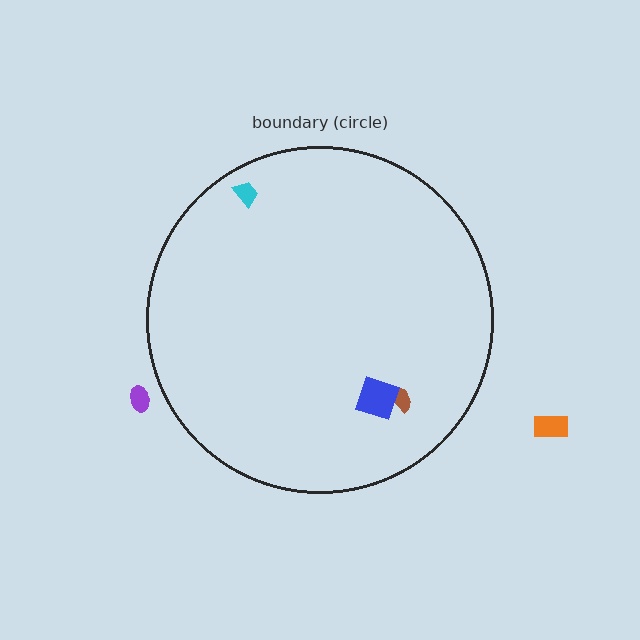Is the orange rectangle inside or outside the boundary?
Outside.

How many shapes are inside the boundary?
3 inside, 2 outside.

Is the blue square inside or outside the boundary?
Inside.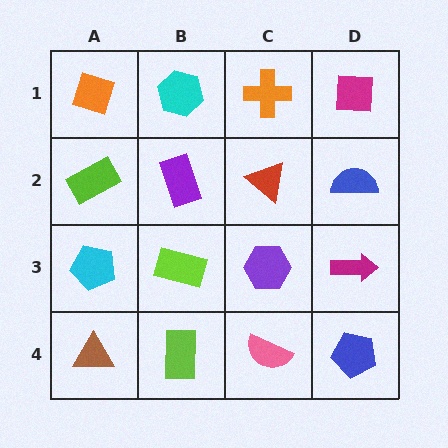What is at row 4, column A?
A brown triangle.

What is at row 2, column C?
A red triangle.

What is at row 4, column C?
A pink semicircle.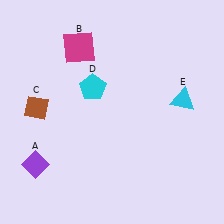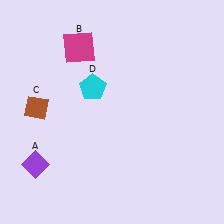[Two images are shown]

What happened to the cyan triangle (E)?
The cyan triangle (E) was removed in Image 2. It was in the top-right area of Image 1.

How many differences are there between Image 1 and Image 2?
There is 1 difference between the two images.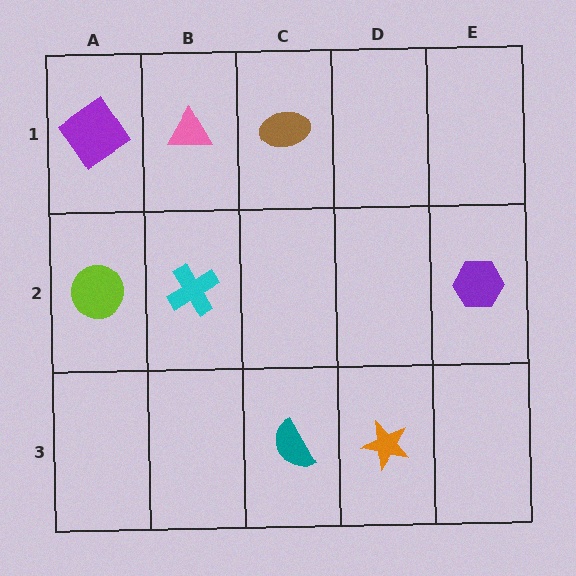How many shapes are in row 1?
3 shapes.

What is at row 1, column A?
A purple diamond.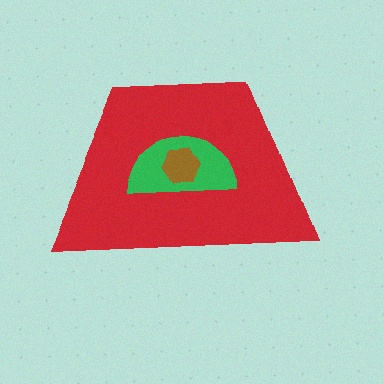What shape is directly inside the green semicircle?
The brown hexagon.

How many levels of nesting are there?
3.